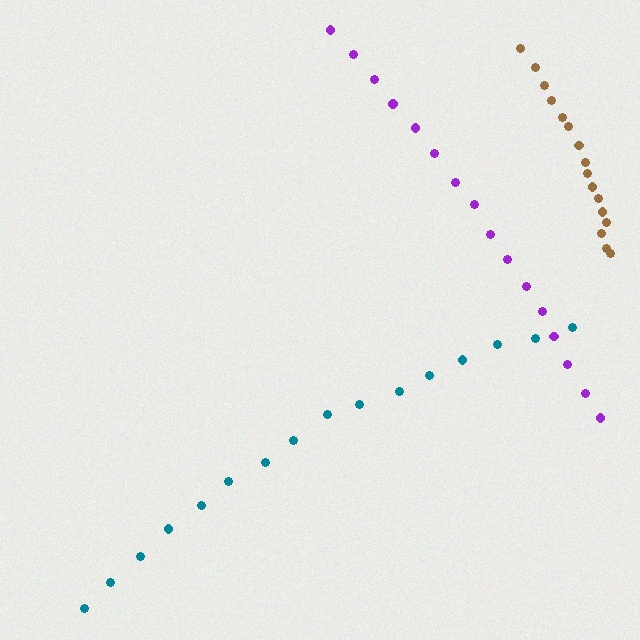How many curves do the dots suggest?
There are 3 distinct paths.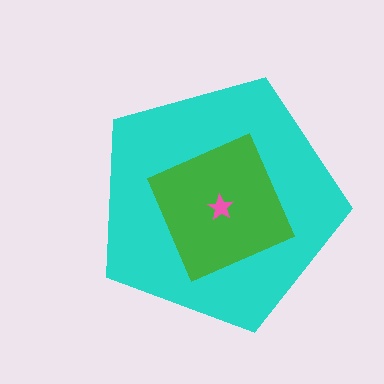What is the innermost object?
The pink star.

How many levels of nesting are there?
3.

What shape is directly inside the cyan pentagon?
The green square.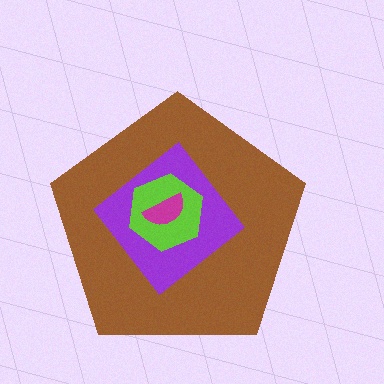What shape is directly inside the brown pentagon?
The purple diamond.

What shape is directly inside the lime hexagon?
The magenta semicircle.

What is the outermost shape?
The brown pentagon.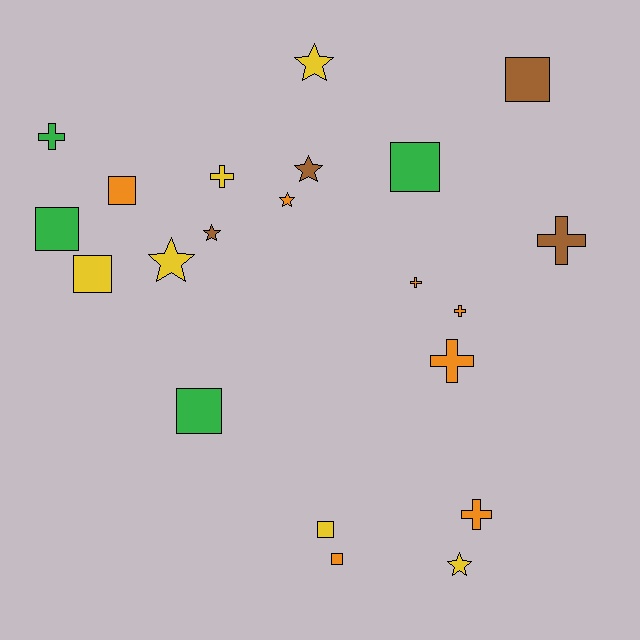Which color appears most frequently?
Orange, with 7 objects.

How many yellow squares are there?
There are 2 yellow squares.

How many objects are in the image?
There are 21 objects.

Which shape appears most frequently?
Square, with 8 objects.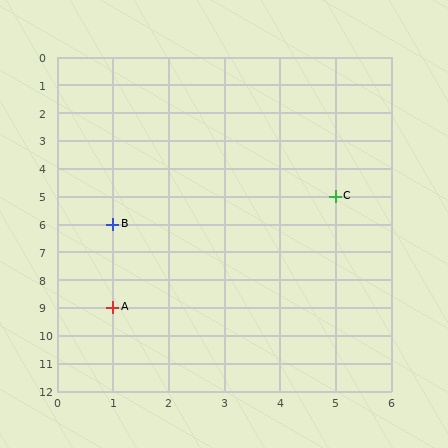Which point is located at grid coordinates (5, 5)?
Point C is at (5, 5).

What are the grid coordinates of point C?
Point C is at grid coordinates (5, 5).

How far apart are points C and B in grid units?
Points C and B are 4 columns and 1 row apart (about 4.1 grid units diagonally).